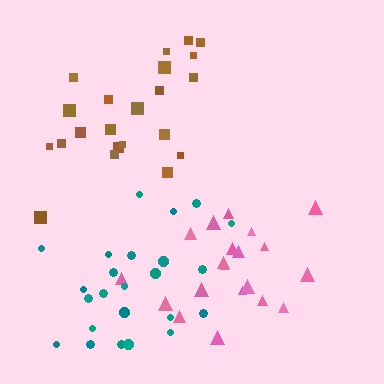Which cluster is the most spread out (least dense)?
Teal.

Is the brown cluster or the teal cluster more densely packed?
Brown.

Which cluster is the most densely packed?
Brown.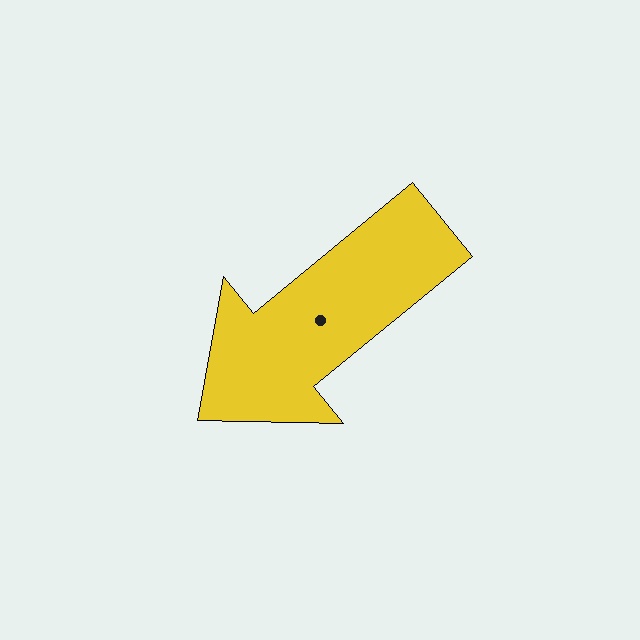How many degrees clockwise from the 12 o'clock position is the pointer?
Approximately 231 degrees.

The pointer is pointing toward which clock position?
Roughly 8 o'clock.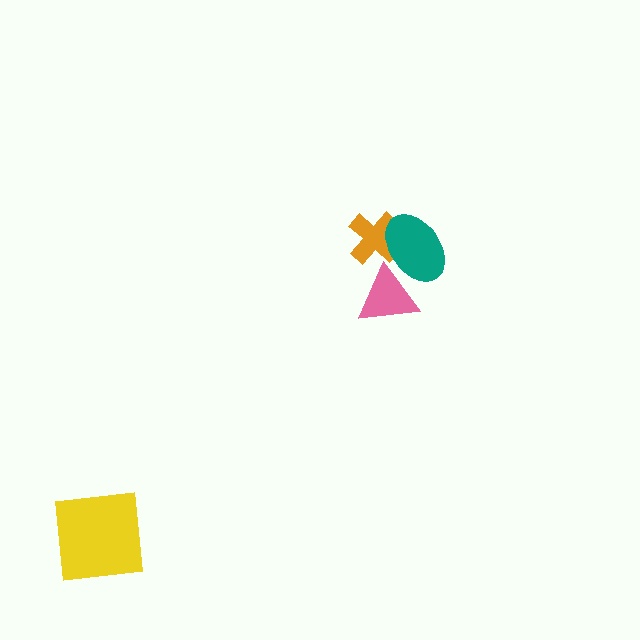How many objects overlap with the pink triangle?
1 object overlaps with the pink triangle.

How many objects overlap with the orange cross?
1 object overlaps with the orange cross.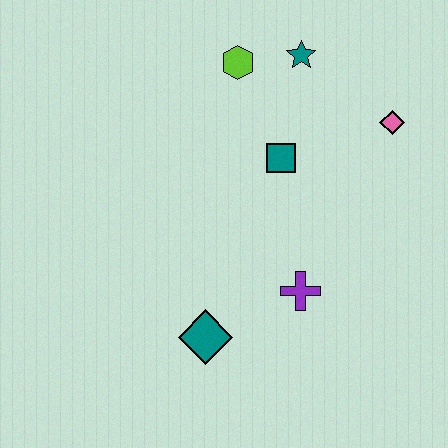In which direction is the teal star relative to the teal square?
The teal star is above the teal square.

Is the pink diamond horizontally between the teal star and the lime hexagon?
No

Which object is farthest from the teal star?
The teal diamond is farthest from the teal star.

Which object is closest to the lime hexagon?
The teal star is closest to the lime hexagon.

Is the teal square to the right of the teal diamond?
Yes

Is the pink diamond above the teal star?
No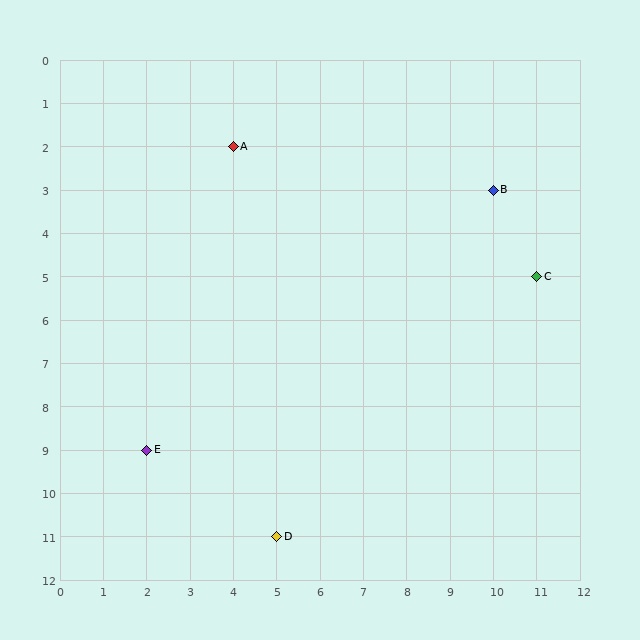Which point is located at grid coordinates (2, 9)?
Point E is at (2, 9).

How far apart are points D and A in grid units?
Points D and A are 1 column and 9 rows apart (about 9.1 grid units diagonally).